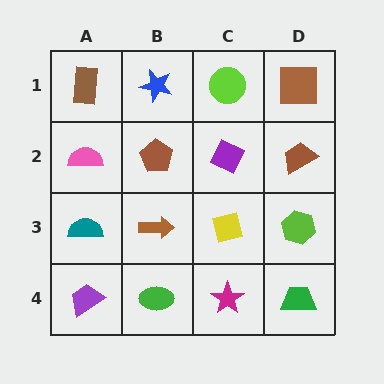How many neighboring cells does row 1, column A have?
2.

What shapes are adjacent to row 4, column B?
A brown arrow (row 3, column B), a purple trapezoid (row 4, column A), a magenta star (row 4, column C).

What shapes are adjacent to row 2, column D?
A brown square (row 1, column D), a lime hexagon (row 3, column D), a purple diamond (row 2, column C).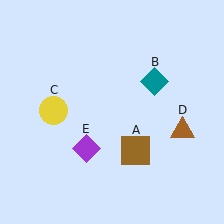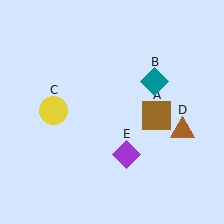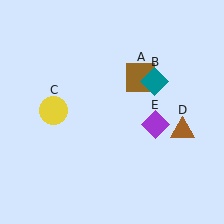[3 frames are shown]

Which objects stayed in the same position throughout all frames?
Teal diamond (object B) and yellow circle (object C) and brown triangle (object D) remained stationary.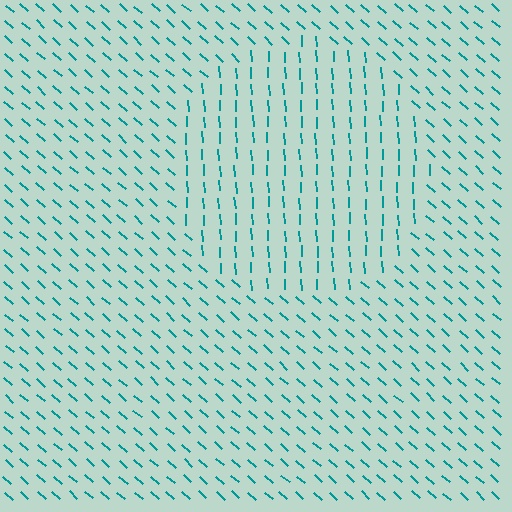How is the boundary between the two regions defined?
The boundary is defined purely by a change in line orientation (approximately 45 degrees difference). All lines are the same color and thickness.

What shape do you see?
I see a circle.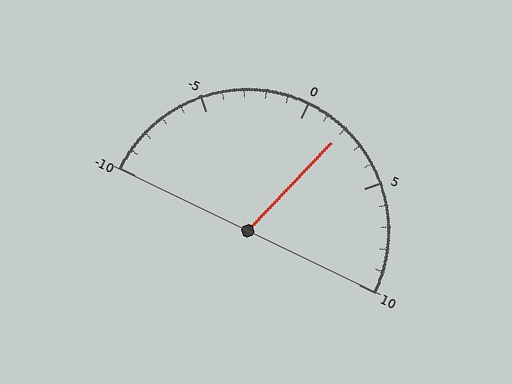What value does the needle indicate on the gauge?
The needle indicates approximately 2.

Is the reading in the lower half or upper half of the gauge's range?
The reading is in the upper half of the range (-10 to 10).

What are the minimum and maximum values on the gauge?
The gauge ranges from -10 to 10.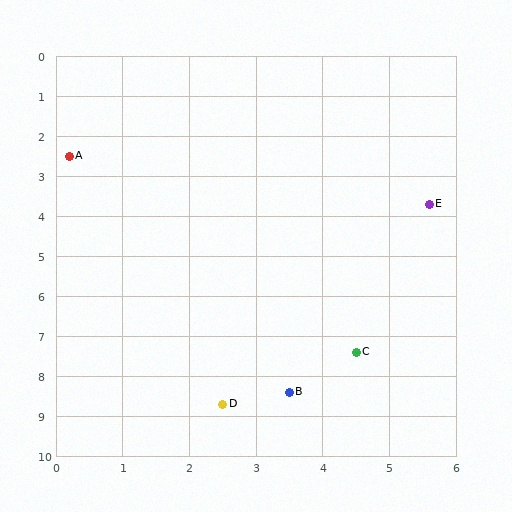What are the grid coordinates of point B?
Point B is at approximately (3.5, 8.4).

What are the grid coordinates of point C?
Point C is at approximately (4.5, 7.4).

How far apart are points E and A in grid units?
Points E and A are about 5.5 grid units apart.